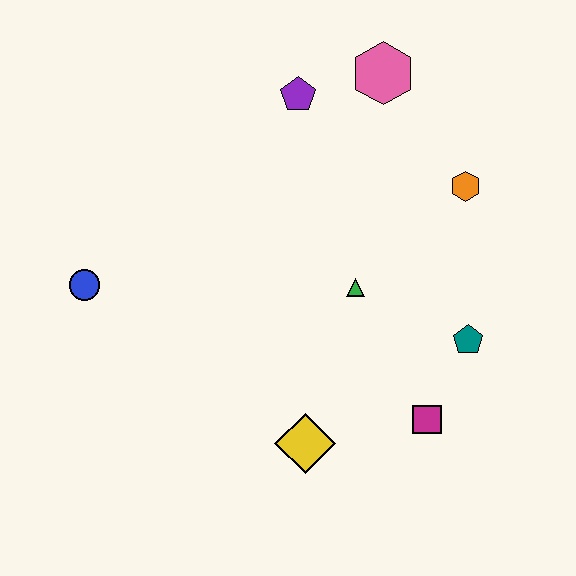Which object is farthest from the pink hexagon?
The yellow diamond is farthest from the pink hexagon.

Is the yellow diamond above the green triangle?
No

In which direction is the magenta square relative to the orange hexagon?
The magenta square is below the orange hexagon.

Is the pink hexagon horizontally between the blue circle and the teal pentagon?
Yes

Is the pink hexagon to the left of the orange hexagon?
Yes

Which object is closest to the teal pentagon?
The magenta square is closest to the teal pentagon.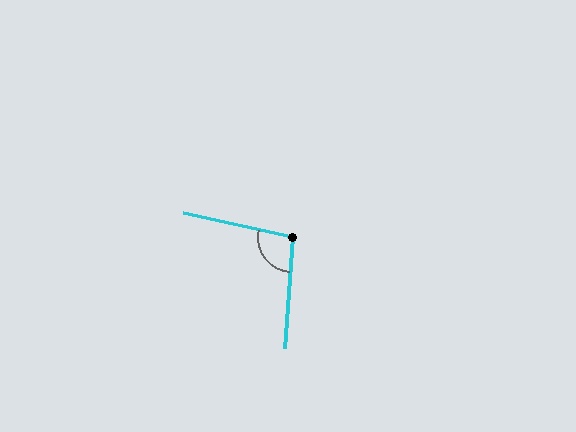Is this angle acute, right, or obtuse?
It is obtuse.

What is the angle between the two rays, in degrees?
Approximately 98 degrees.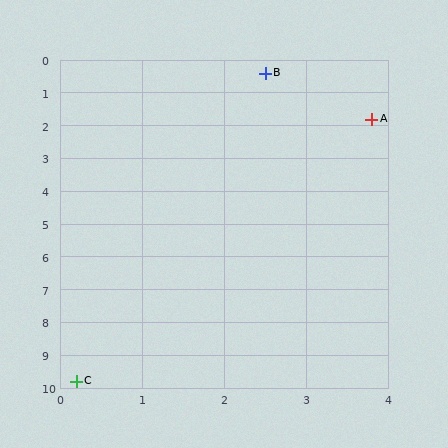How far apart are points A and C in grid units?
Points A and C are about 8.8 grid units apart.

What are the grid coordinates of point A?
Point A is at approximately (3.8, 1.8).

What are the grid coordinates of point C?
Point C is at approximately (0.2, 9.8).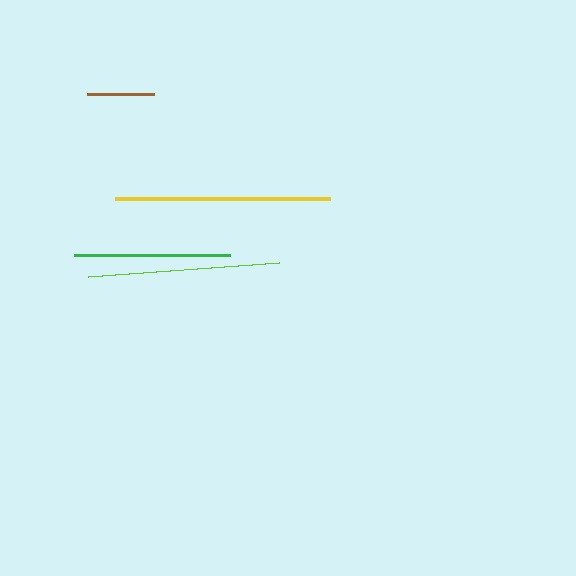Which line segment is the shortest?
The brown line is the shortest at approximately 67 pixels.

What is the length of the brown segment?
The brown segment is approximately 67 pixels long.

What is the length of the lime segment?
The lime segment is approximately 192 pixels long.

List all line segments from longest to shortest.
From longest to shortest: yellow, lime, green, brown.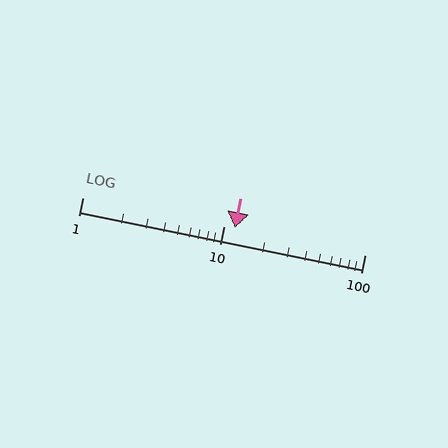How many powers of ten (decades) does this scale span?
The scale spans 2 decades, from 1 to 100.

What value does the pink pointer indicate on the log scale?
The pointer indicates approximately 12.